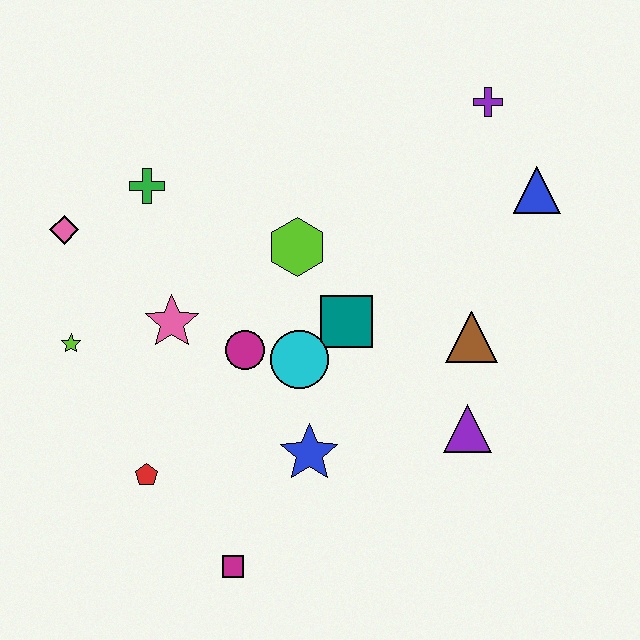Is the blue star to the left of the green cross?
No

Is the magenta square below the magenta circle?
Yes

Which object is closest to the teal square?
The cyan circle is closest to the teal square.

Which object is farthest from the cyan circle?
The purple cross is farthest from the cyan circle.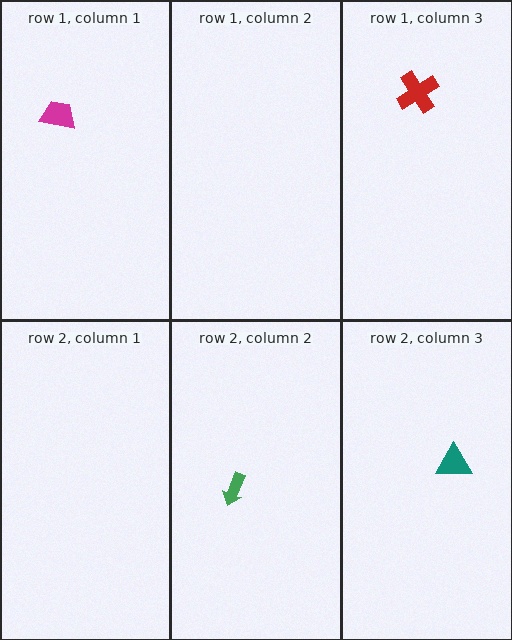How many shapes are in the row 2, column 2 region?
1.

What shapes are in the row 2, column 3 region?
The teal triangle.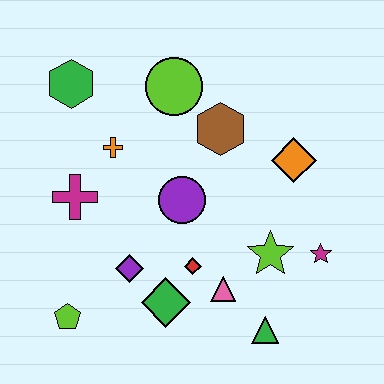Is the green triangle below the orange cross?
Yes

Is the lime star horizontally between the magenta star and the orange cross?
Yes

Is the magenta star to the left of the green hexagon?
No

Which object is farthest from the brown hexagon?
The lime pentagon is farthest from the brown hexagon.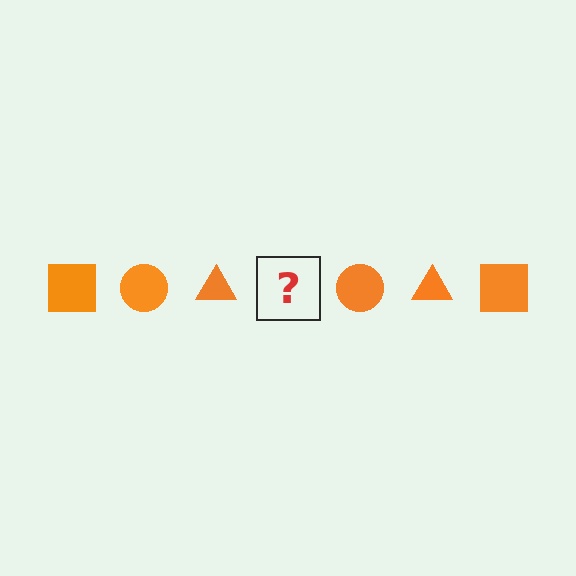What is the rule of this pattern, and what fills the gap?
The rule is that the pattern cycles through square, circle, triangle shapes in orange. The gap should be filled with an orange square.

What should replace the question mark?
The question mark should be replaced with an orange square.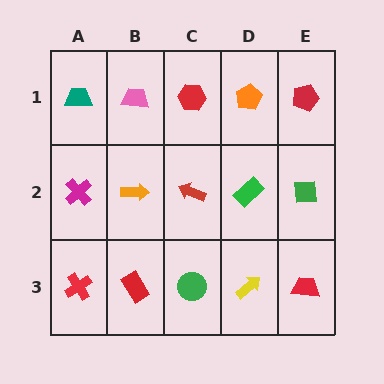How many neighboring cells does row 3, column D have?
3.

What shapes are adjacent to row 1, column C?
A red arrow (row 2, column C), a pink trapezoid (row 1, column B), an orange pentagon (row 1, column D).